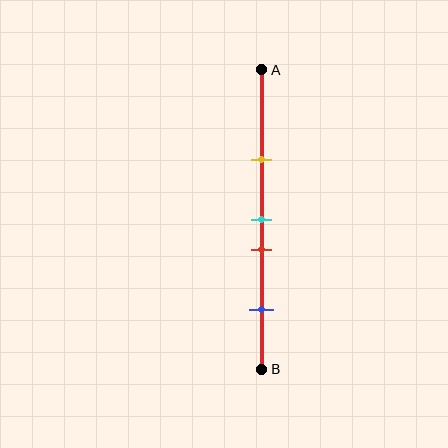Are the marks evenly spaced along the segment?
No, the marks are not evenly spaced.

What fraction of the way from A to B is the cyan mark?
The cyan mark is approximately 50% (0.5) of the way from A to B.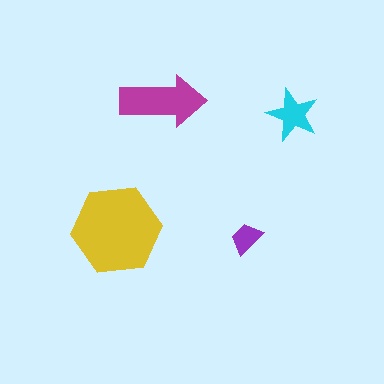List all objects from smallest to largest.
The purple trapezoid, the cyan star, the magenta arrow, the yellow hexagon.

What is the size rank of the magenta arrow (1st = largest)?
2nd.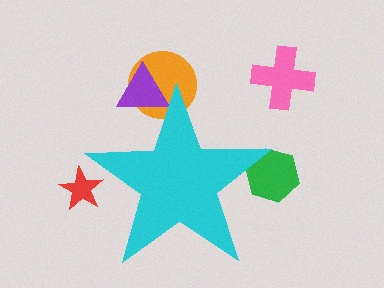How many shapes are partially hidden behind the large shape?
4 shapes are partially hidden.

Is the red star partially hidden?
Yes, the red star is partially hidden behind the cyan star.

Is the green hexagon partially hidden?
Yes, the green hexagon is partially hidden behind the cyan star.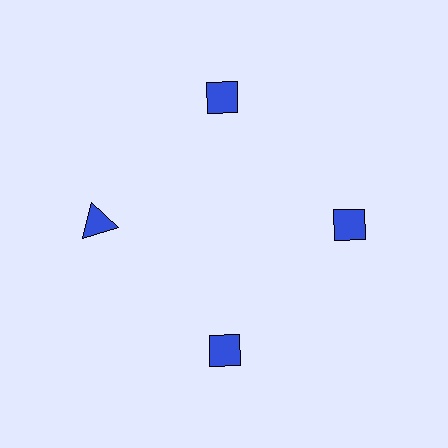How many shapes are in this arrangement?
There are 4 shapes arranged in a ring pattern.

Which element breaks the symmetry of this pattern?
The blue triangle at roughly the 9 o'clock position breaks the symmetry. All other shapes are blue diamonds.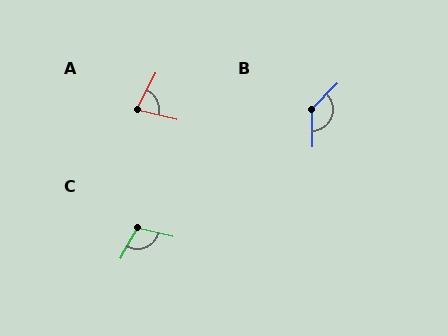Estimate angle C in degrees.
Approximately 106 degrees.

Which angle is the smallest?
A, at approximately 77 degrees.